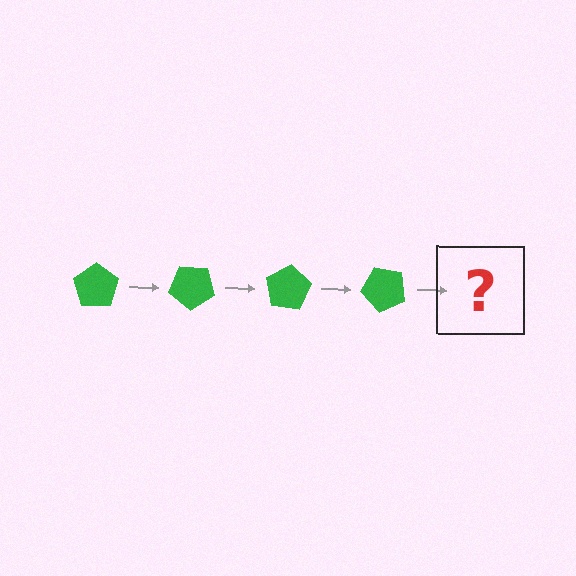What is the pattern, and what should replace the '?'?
The pattern is that the pentagon rotates 40 degrees each step. The '?' should be a green pentagon rotated 160 degrees.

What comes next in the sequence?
The next element should be a green pentagon rotated 160 degrees.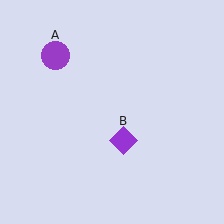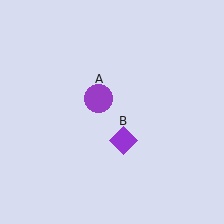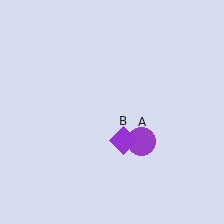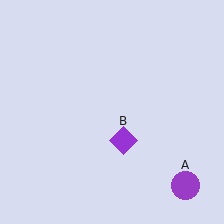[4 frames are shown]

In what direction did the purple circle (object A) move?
The purple circle (object A) moved down and to the right.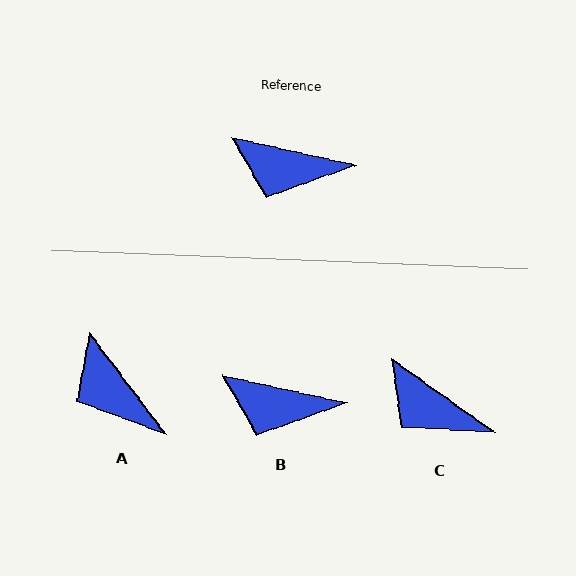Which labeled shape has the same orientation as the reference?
B.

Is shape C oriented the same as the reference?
No, it is off by about 23 degrees.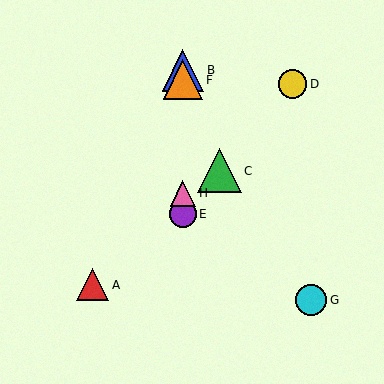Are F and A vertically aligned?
No, F is at x≈183 and A is at x≈93.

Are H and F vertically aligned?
Yes, both are at x≈183.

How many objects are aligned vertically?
4 objects (B, E, F, H) are aligned vertically.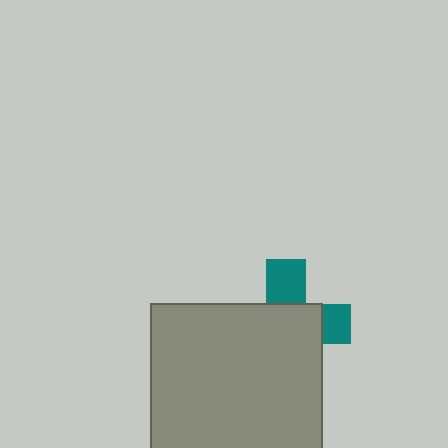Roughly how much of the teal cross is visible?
A small part of it is visible (roughly 32%).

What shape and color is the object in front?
The object in front is a gray rectangle.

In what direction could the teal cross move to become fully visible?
The teal cross could move up. That would shift it out from behind the gray rectangle entirely.